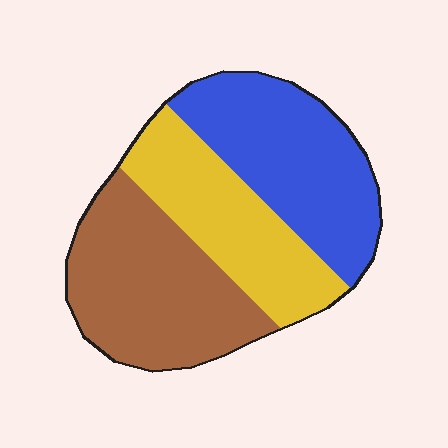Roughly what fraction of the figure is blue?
Blue covers around 35% of the figure.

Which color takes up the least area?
Yellow, at roughly 30%.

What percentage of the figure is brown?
Brown covers roughly 35% of the figure.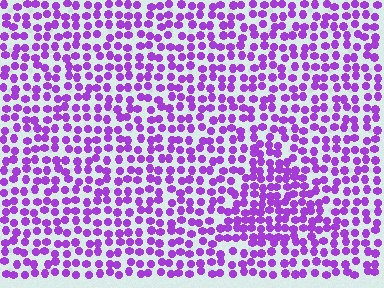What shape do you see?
I see a triangle.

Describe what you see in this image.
The image contains small purple elements arranged at two different densities. A triangle-shaped region is visible where the elements are more densely packed than the surrounding area.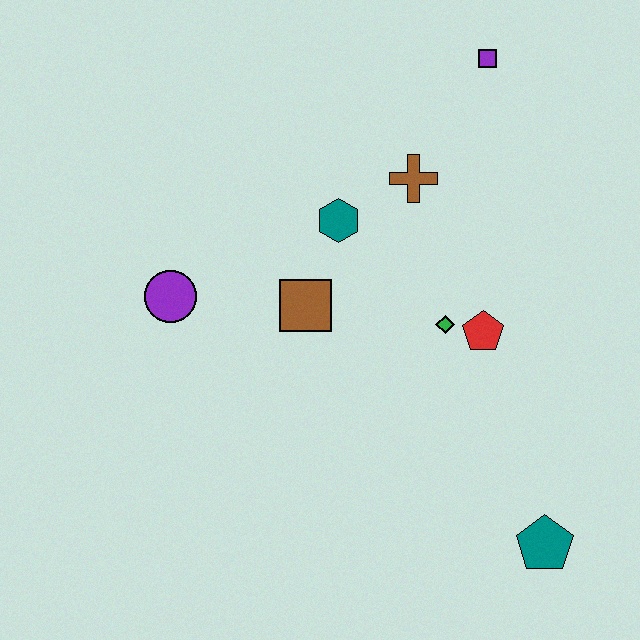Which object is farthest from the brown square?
The teal pentagon is farthest from the brown square.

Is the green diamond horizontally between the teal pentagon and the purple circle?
Yes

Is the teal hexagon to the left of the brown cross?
Yes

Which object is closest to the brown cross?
The teal hexagon is closest to the brown cross.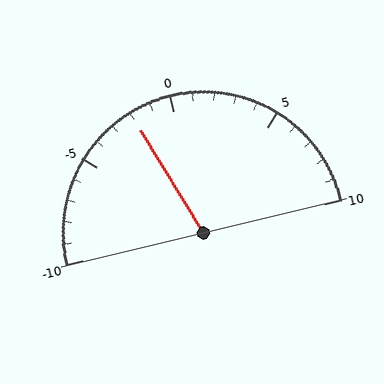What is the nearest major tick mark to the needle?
The nearest major tick mark is 0.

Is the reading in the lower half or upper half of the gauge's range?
The reading is in the lower half of the range (-10 to 10).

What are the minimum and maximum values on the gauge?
The gauge ranges from -10 to 10.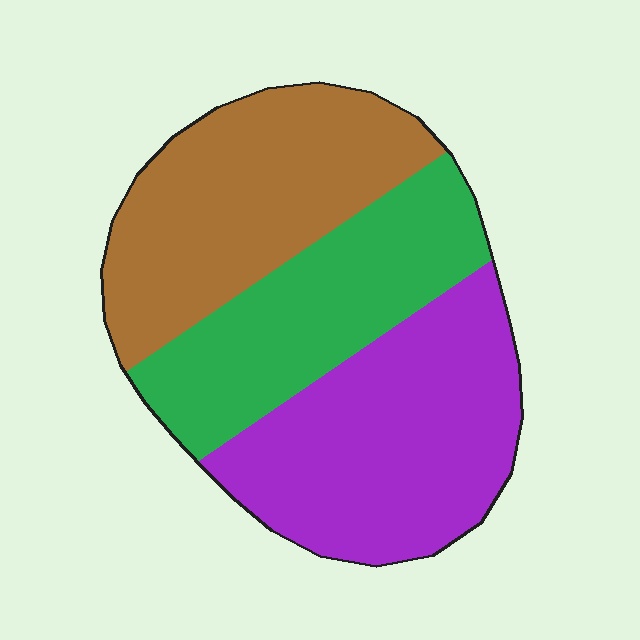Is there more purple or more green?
Purple.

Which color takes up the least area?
Green, at roughly 30%.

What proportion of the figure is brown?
Brown takes up between a third and a half of the figure.